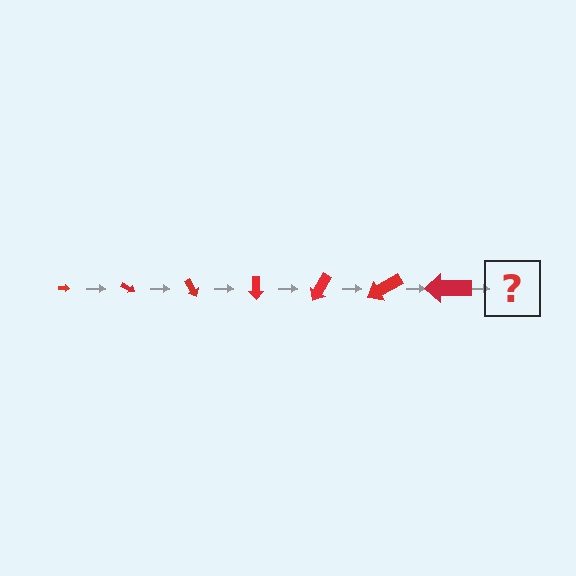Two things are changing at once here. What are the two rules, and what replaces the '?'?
The two rules are that the arrow grows larger each step and it rotates 30 degrees each step. The '?' should be an arrow, larger than the previous one and rotated 210 degrees from the start.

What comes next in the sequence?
The next element should be an arrow, larger than the previous one and rotated 210 degrees from the start.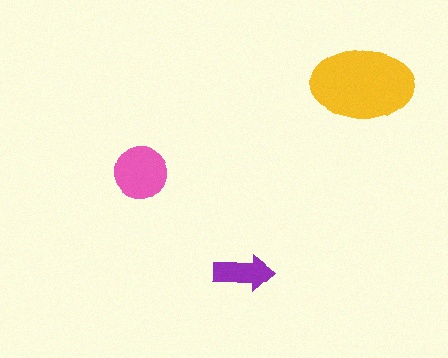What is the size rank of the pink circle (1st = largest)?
2nd.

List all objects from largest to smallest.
The yellow ellipse, the pink circle, the purple arrow.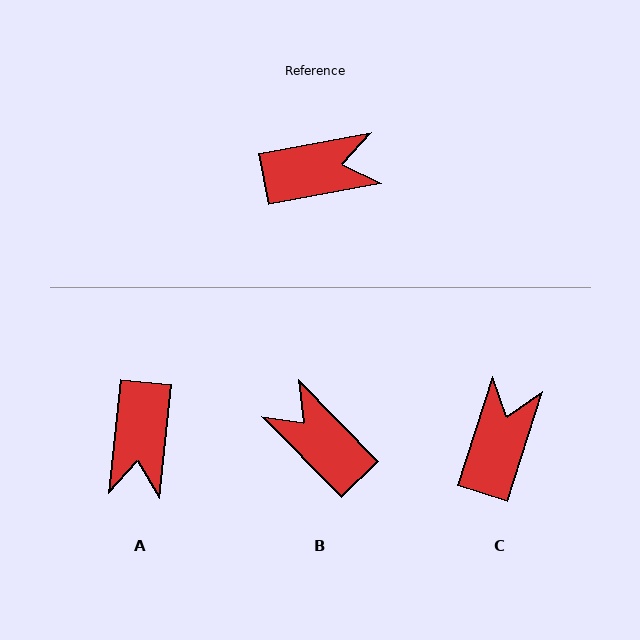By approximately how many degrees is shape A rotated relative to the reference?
Approximately 106 degrees clockwise.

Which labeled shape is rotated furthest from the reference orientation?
B, about 124 degrees away.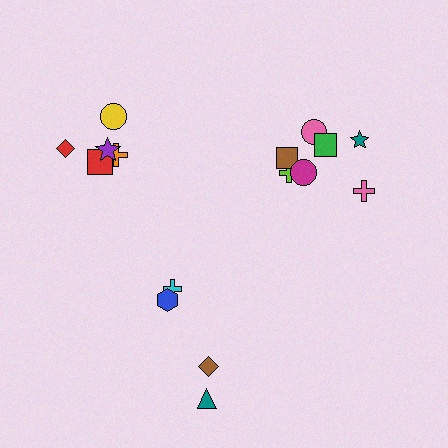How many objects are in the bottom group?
There are 4 objects.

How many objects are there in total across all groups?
There are 16 objects.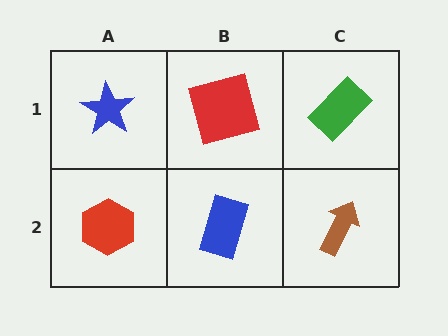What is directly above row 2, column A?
A blue star.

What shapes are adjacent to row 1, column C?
A brown arrow (row 2, column C), a red square (row 1, column B).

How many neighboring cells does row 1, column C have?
2.